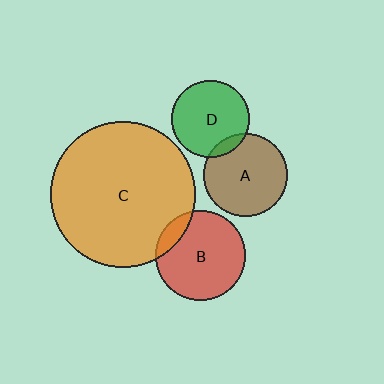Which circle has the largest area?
Circle C (orange).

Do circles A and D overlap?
Yes.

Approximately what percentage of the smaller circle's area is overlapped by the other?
Approximately 10%.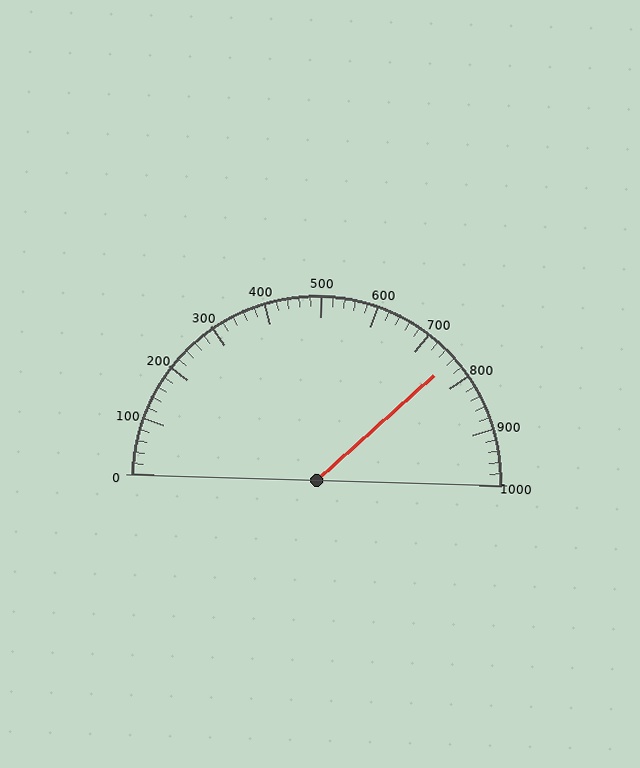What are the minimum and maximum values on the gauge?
The gauge ranges from 0 to 1000.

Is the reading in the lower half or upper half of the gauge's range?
The reading is in the upper half of the range (0 to 1000).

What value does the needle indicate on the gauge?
The needle indicates approximately 760.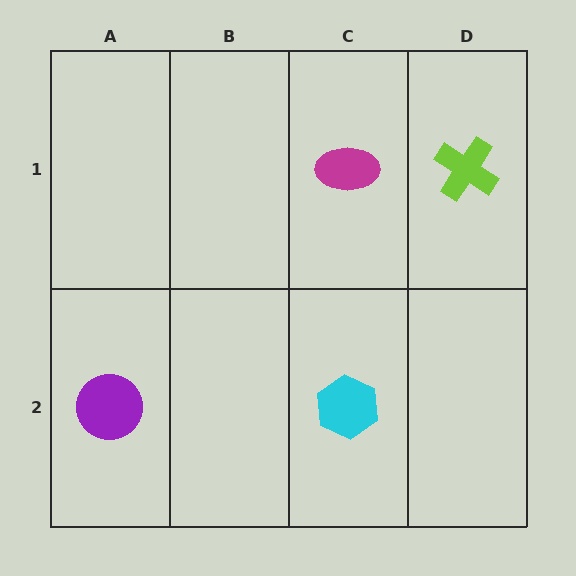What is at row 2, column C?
A cyan hexagon.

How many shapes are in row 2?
2 shapes.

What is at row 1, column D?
A lime cross.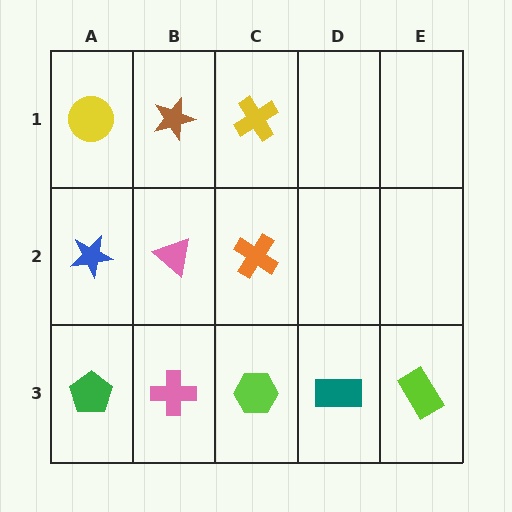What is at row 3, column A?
A green pentagon.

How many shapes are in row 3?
5 shapes.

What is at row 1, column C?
A yellow cross.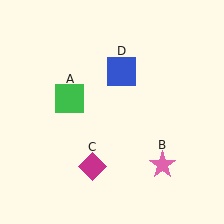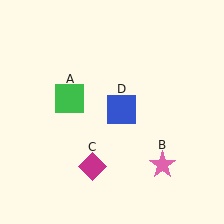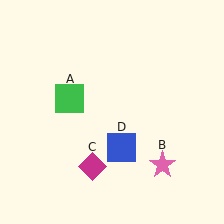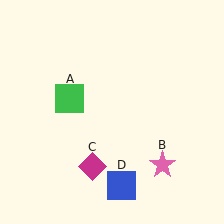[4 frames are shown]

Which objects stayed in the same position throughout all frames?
Green square (object A) and pink star (object B) and magenta diamond (object C) remained stationary.